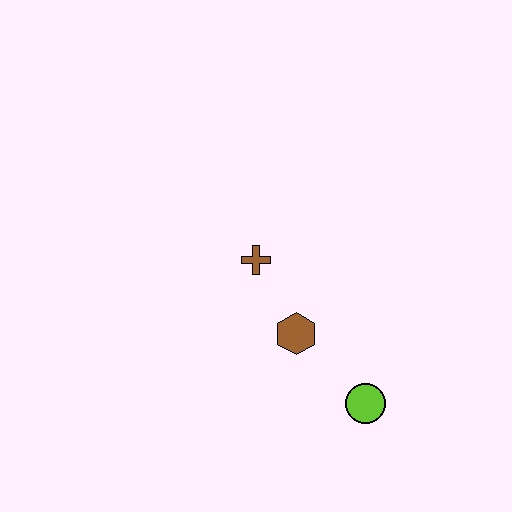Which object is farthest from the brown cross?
The lime circle is farthest from the brown cross.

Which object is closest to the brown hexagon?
The brown cross is closest to the brown hexagon.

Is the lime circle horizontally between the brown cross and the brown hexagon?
No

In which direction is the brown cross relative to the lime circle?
The brown cross is above the lime circle.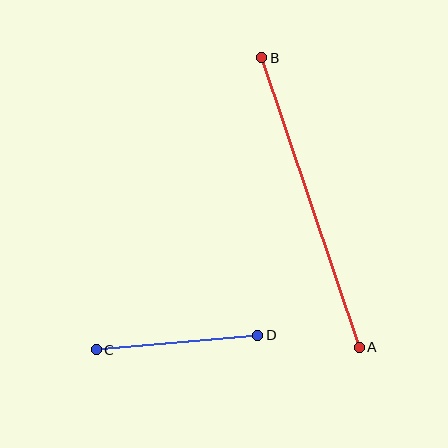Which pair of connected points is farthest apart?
Points A and B are farthest apart.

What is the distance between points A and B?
The distance is approximately 305 pixels.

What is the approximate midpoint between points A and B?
The midpoint is at approximately (310, 202) pixels.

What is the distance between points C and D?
The distance is approximately 162 pixels.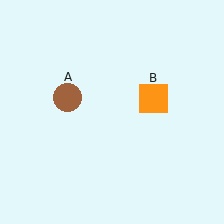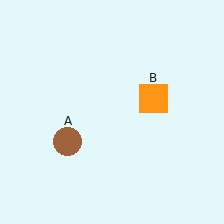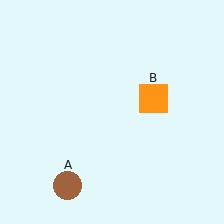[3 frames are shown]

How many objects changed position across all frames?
1 object changed position: brown circle (object A).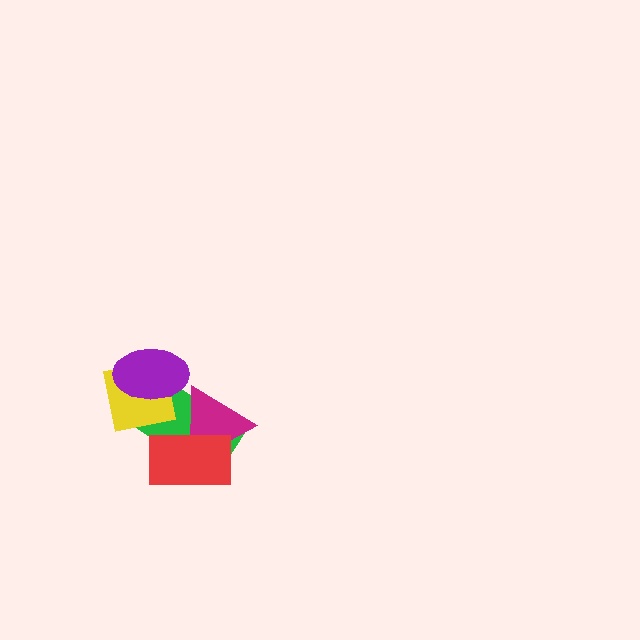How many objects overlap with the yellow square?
2 objects overlap with the yellow square.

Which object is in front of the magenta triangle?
The red rectangle is in front of the magenta triangle.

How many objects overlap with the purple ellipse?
2 objects overlap with the purple ellipse.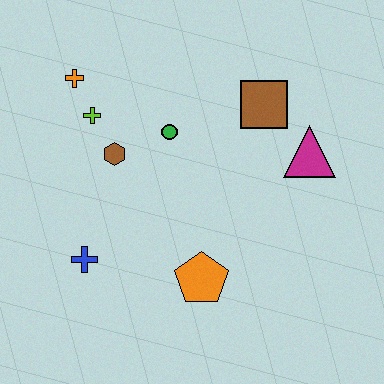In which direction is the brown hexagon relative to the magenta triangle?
The brown hexagon is to the left of the magenta triangle.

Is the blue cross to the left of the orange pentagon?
Yes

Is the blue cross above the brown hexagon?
No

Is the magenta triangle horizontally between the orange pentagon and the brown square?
No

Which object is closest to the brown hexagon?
The lime cross is closest to the brown hexagon.